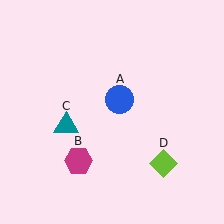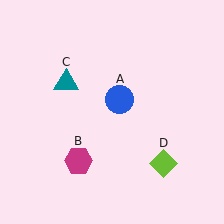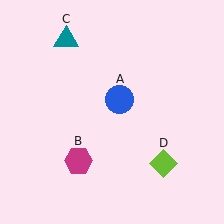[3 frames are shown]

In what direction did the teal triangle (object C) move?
The teal triangle (object C) moved up.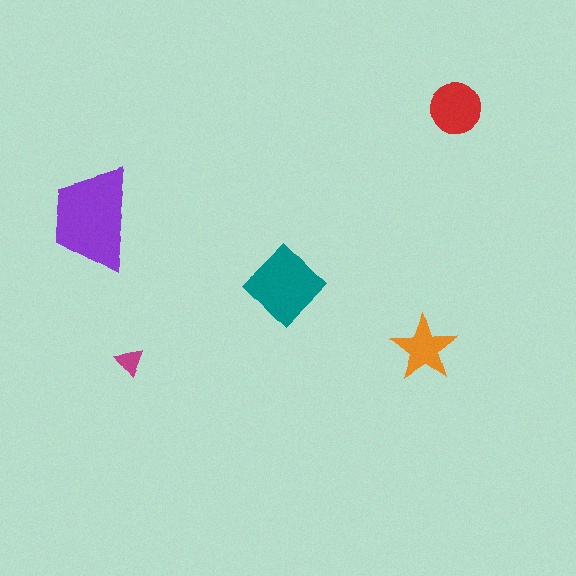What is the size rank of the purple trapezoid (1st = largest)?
1st.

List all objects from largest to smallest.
The purple trapezoid, the teal diamond, the red circle, the orange star, the magenta triangle.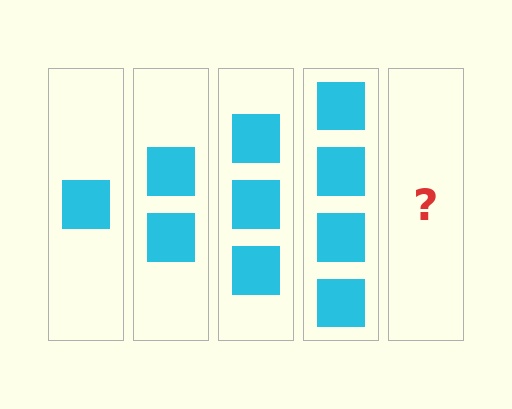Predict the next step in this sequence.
The next step is 5 squares.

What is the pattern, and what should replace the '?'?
The pattern is that each step adds one more square. The '?' should be 5 squares.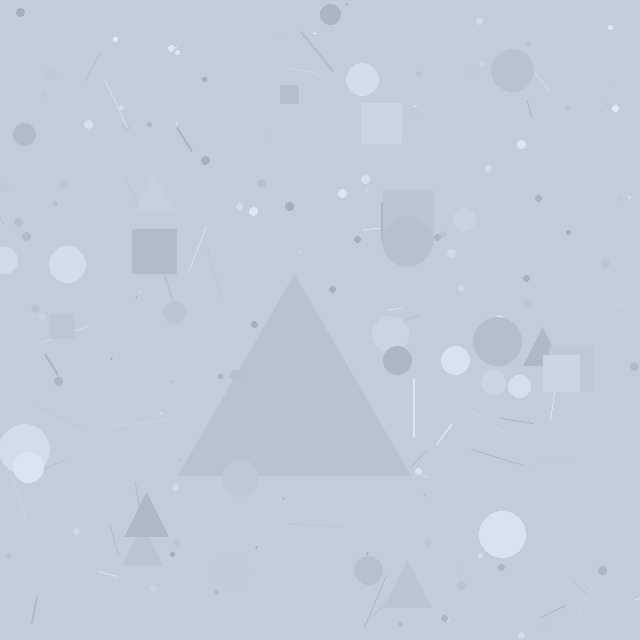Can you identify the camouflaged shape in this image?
The camouflaged shape is a triangle.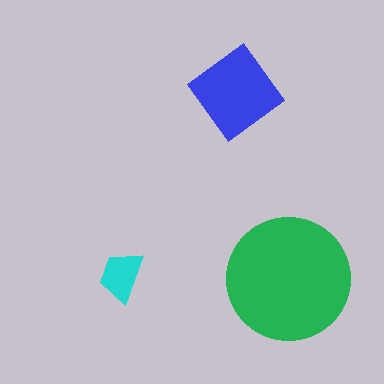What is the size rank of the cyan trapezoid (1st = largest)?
3rd.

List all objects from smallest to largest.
The cyan trapezoid, the blue diamond, the green circle.